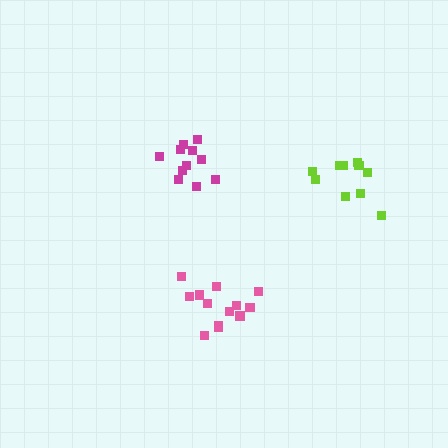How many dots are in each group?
Group 1: 11 dots, Group 2: 13 dots, Group 3: 10 dots (34 total).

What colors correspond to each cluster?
The clusters are colored: magenta, pink, lime.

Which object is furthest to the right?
The lime cluster is rightmost.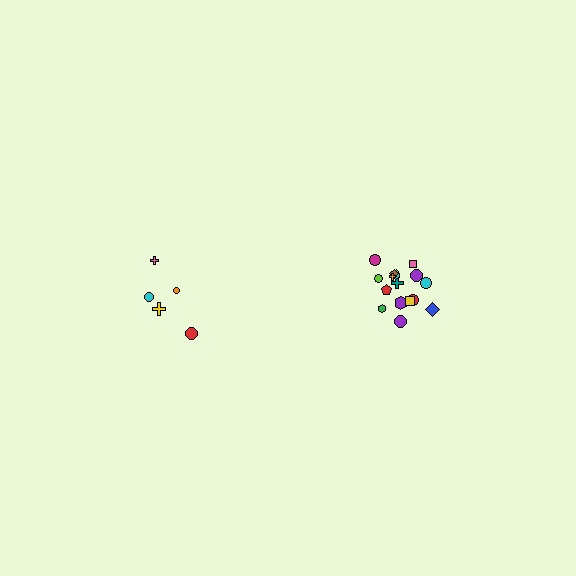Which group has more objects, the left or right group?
The right group.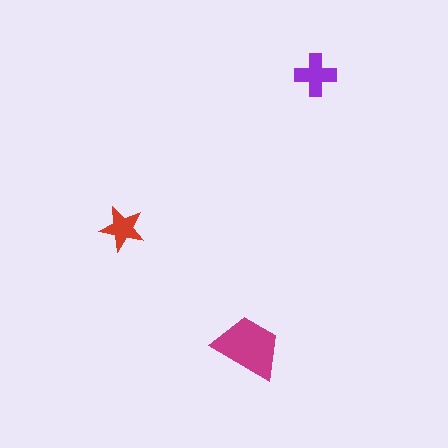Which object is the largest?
The magenta trapezoid.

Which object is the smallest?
The red star.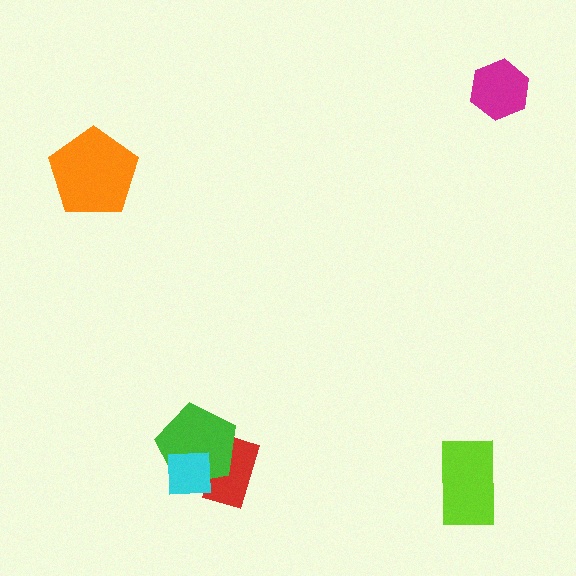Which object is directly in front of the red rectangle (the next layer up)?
The green pentagon is directly in front of the red rectangle.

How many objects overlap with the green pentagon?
2 objects overlap with the green pentagon.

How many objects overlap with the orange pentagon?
0 objects overlap with the orange pentagon.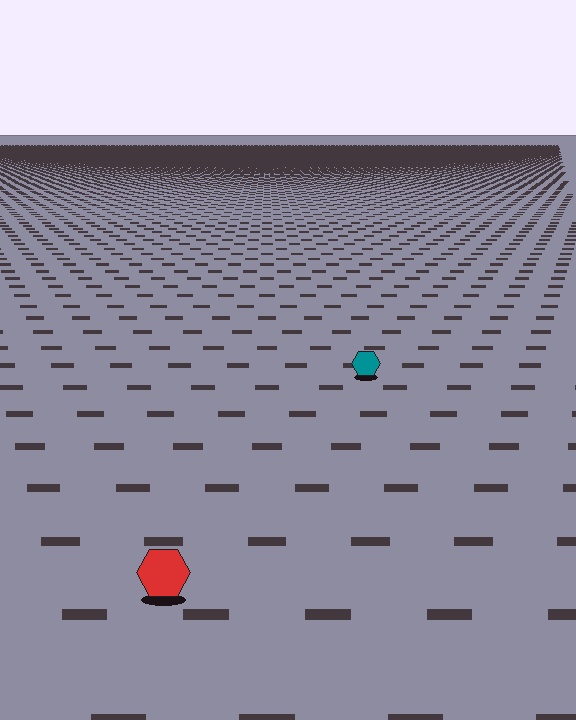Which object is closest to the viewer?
The red hexagon is closest. The texture marks near it are larger and more spread out.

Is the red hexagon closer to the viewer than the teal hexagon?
Yes. The red hexagon is closer — you can tell from the texture gradient: the ground texture is coarser near it.